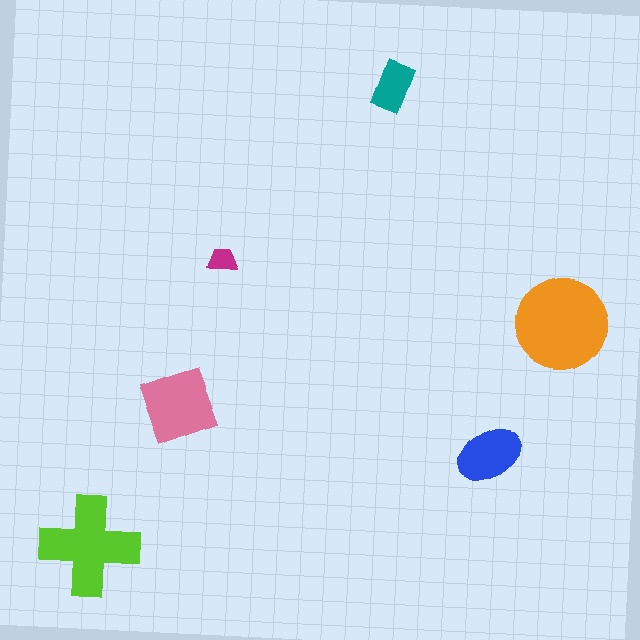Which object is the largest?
The orange circle.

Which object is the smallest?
The magenta trapezoid.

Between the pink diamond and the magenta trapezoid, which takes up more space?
The pink diamond.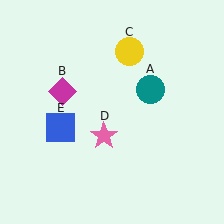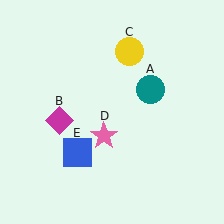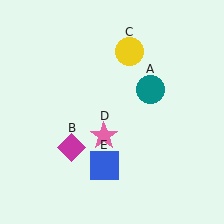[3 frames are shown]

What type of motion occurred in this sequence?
The magenta diamond (object B), blue square (object E) rotated counterclockwise around the center of the scene.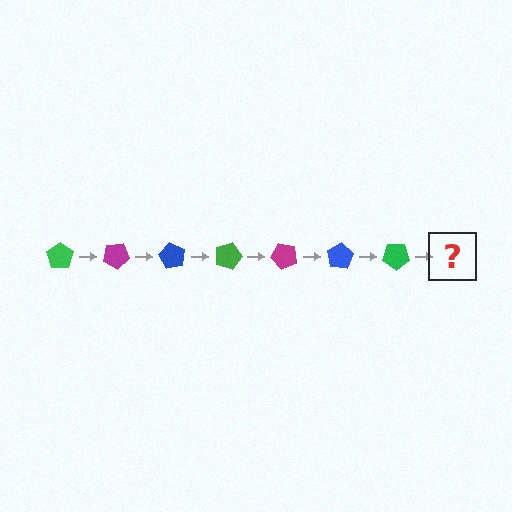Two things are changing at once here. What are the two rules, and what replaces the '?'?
The two rules are that it rotates 30 degrees each step and the color cycles through green, magenta, and blue. The '?' should be a magenta pentagon, rotated 210 degrees from the start.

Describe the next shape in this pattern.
It should be a magenta pentagon, rotated 210 degrees from the start.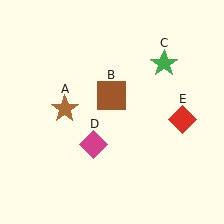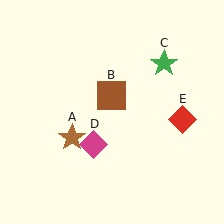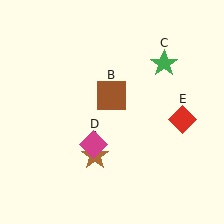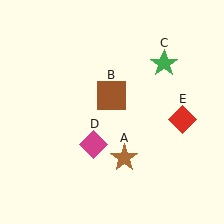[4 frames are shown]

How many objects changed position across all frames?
1 object changed position: brown star (object A).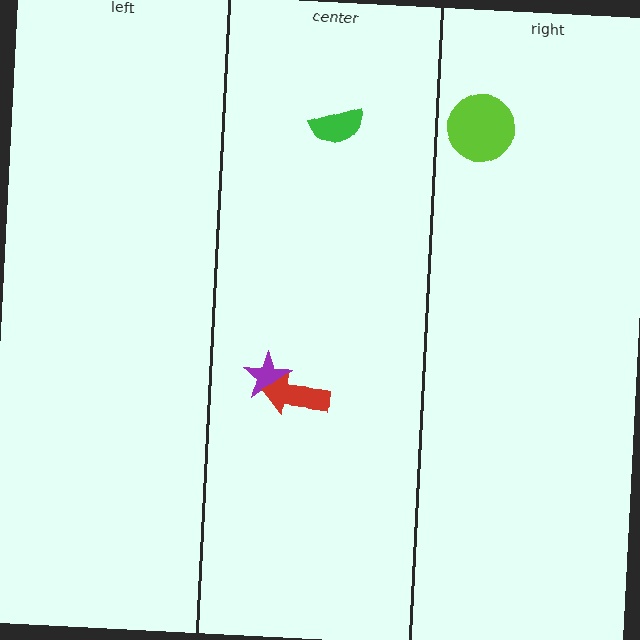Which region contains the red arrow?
The center region.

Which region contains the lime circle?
The right region.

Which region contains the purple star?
The center region.